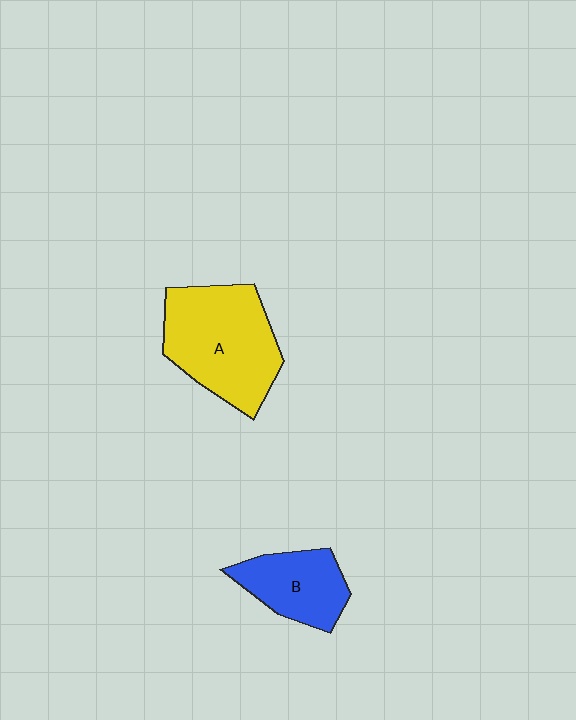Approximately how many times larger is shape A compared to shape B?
Approximately 1.7 times.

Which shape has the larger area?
Shape A (yellow).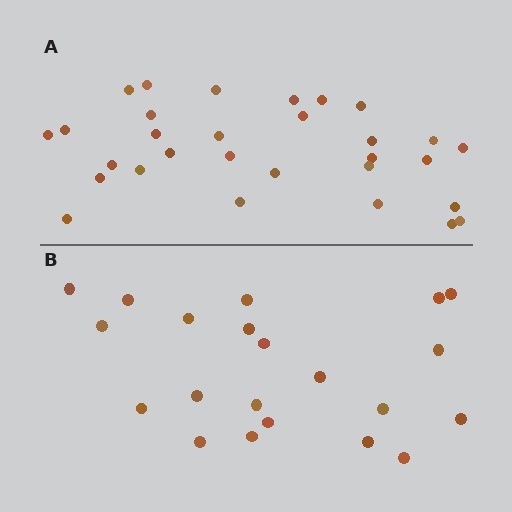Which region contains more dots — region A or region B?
Region A (the top region) has more dots.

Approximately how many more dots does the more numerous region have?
Region A has roughly 8 or so more dots than region B.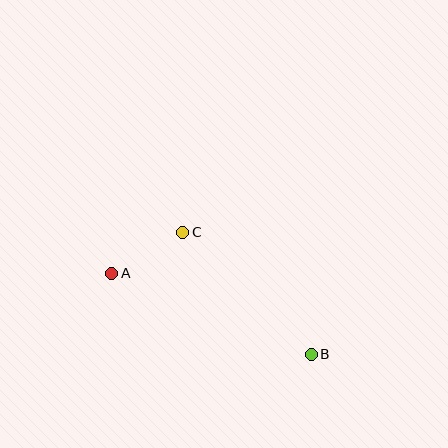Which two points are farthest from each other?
Points A and B are farthest from each other.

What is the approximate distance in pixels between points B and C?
The distance between B and C is approximately 177 pixels.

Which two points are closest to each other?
Points A and C are closest to each other.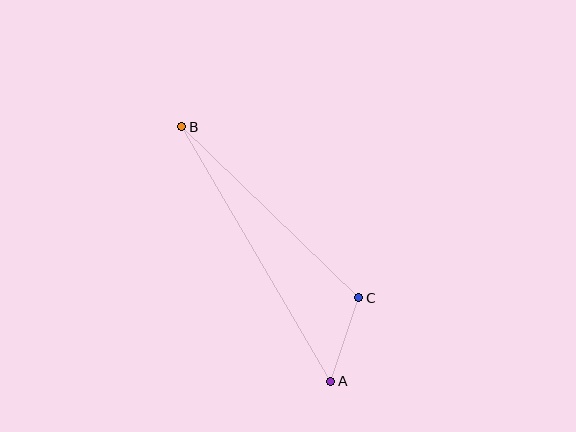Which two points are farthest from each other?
Points A and B are farthest from each other.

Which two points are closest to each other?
Points A and C are closest to each other.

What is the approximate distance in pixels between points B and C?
The distance between B and C is approximately 246 pixels.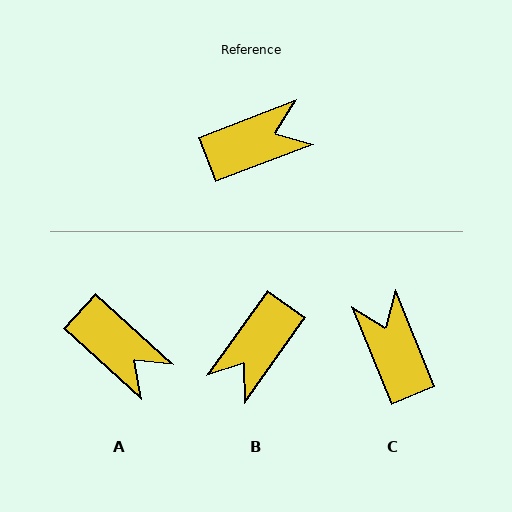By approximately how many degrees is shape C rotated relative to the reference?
Approximately 91 degrees counter-clockwise.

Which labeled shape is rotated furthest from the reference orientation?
B, about 146 degrees away.